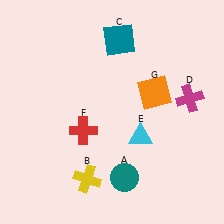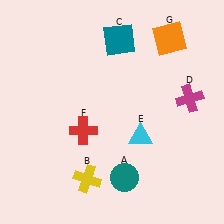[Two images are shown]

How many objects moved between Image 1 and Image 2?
1 object moved between the two images.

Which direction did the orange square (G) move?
The orange square (G) moved up.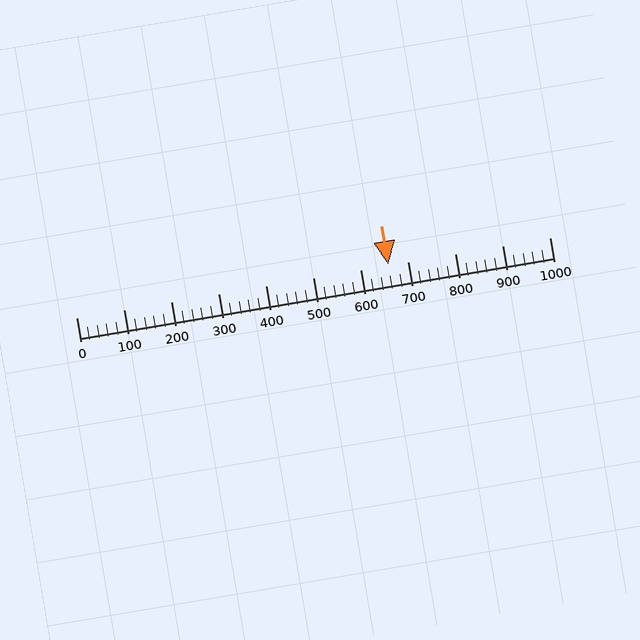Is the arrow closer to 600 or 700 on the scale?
The arrow is closer to 700.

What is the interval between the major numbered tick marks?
The major tick marks are spaced 100 units apart.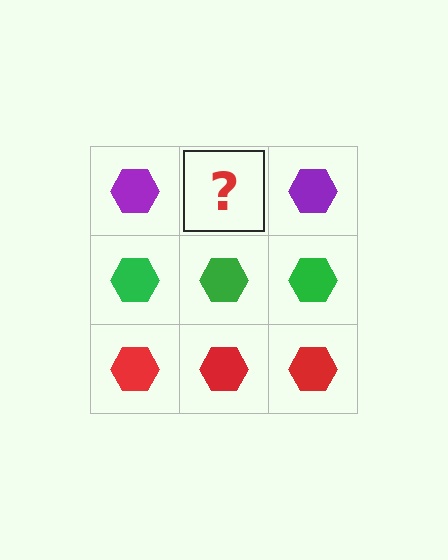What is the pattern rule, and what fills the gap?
The rule is that each row has a consistent color. The gap should be filled with a purple hexagon.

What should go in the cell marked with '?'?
The missing cell should contain a purple hexagon.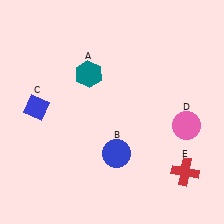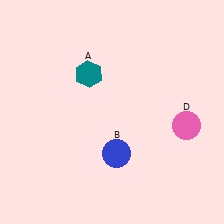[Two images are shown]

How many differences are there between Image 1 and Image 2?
There are 2 differences between the two images.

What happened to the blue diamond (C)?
The blue diamond (C) was removed in Image 2. It was in the top-left area of Image 1.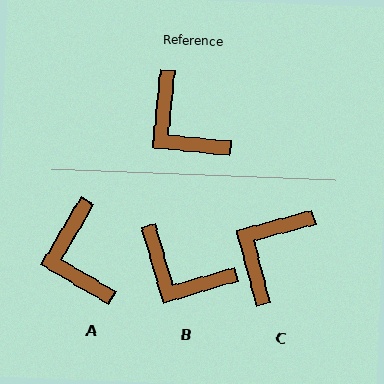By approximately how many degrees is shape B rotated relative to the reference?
Approximately 22 degrees counter-clockwise.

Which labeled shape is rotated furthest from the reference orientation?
C, about 69 degrees away.